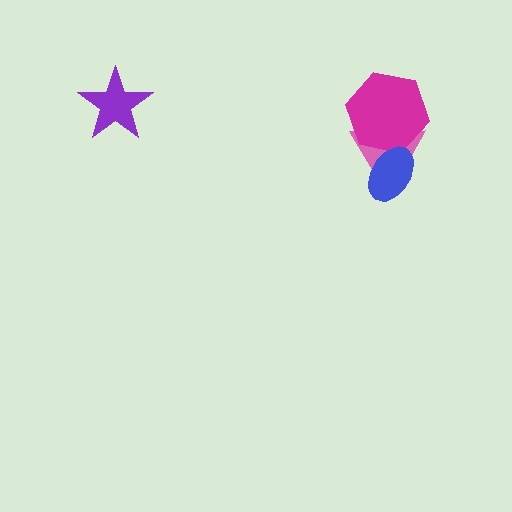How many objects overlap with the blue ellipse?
2 objects overlap with the blue ellipse.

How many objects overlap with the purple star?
0 objects overlap with the purple star.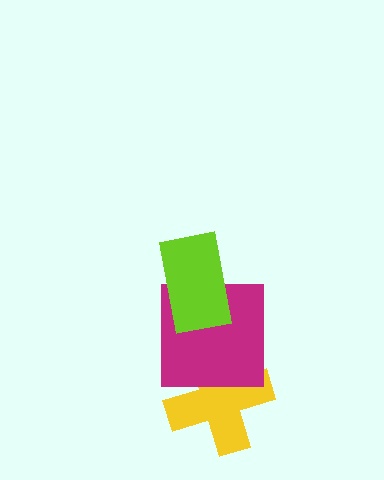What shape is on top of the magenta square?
The lime rectangle is on top of the magenta square.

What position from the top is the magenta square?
The magenta square is 2nd from the top.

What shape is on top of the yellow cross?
The magenta square is on top of the yellow cross.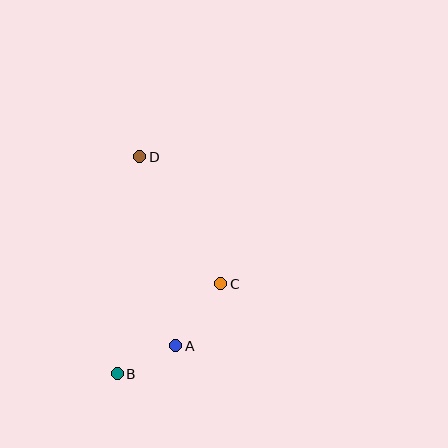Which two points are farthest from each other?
Points B and D are farthest from each other.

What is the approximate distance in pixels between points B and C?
The distance between B and C is approximately 137 pixels.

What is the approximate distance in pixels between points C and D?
The distance between C and D is approximately 151 pixels.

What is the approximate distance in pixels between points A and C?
The distance between A and C is approximately 77 pixels.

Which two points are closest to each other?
Points A and B are closest to each other.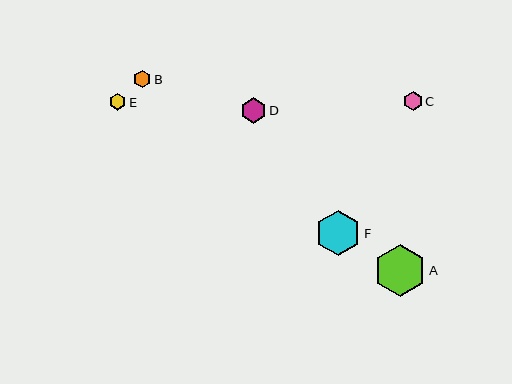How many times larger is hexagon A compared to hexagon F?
Hexagon A is approximately 1.2 times the size of hexagon F.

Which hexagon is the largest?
Hexagon A is the largest with a size of approximately 52 pixels.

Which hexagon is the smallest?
Hexagon E is the smallest with a size of approximately 16 pixels.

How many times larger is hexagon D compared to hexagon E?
Hexagon D is approximately 1.5 times the size of hexagon E.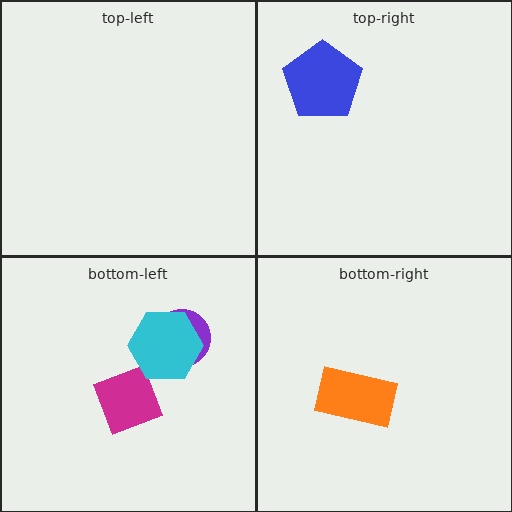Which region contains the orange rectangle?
The bottom-right region.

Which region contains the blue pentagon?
The top-right region.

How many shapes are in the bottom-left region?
3.